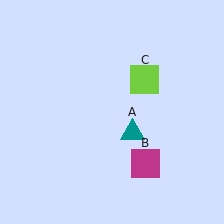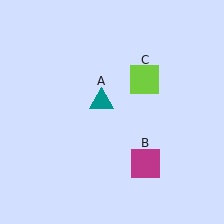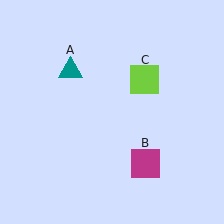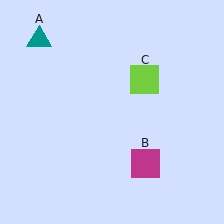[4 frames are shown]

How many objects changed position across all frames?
1 object changed position: teal triangle (object A).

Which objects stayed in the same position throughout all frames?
Magenta square (object B) and lime square (object C) remained stationary.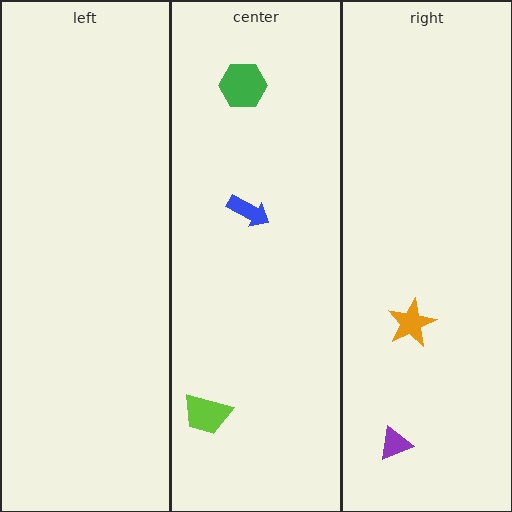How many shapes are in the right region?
2.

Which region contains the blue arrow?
The center region.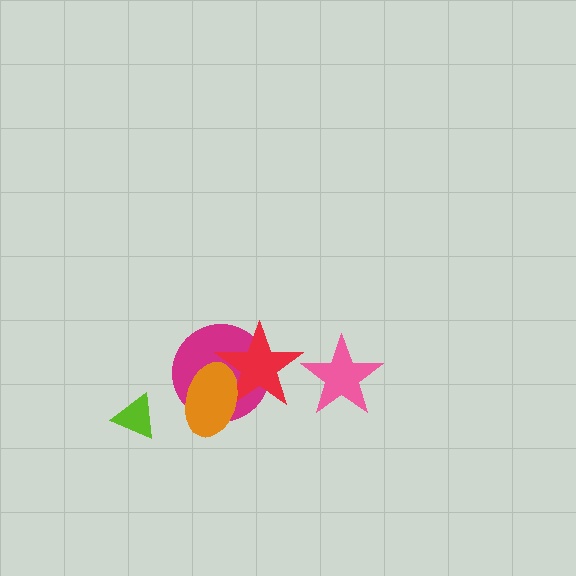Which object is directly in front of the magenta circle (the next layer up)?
The red star is directly in front of the magenta circle.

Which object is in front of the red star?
The orange ellipse is in front of the red star.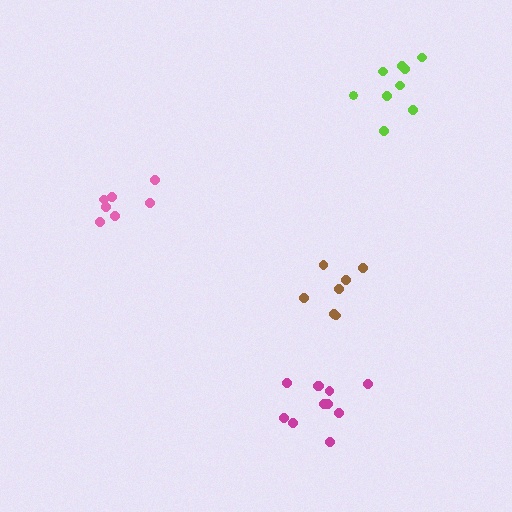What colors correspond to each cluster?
The clusters are colored: lime, brown, pink, magenta.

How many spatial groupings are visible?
There are 4 spatial groupings.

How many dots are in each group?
Group 1: 9 dots, Group 2: 7 dots, Group 3: 7 dots, Group 4: 11 dots (34 total).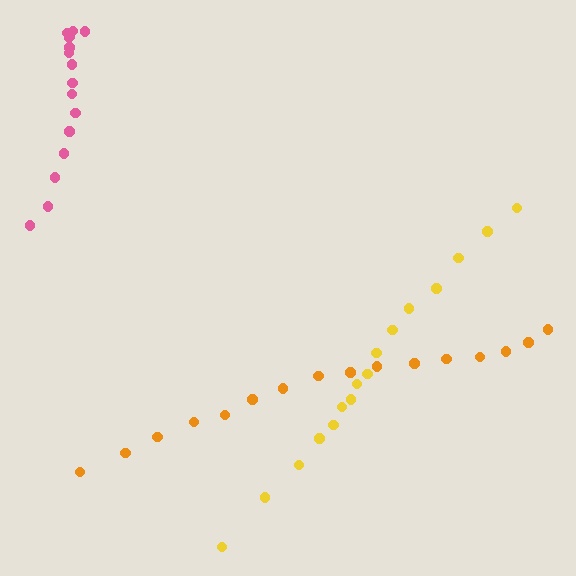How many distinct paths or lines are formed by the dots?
There are 3 distinct paths.